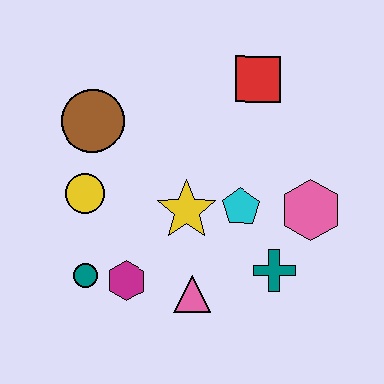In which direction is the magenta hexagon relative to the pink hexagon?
The magenta hexagon is to the left of the pink hexagon.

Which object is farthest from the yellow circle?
The pink hexagon is farthest from the yellow circle.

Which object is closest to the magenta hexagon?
The teal circle is closest to the magenta hexagon.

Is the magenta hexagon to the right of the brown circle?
Yes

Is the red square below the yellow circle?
No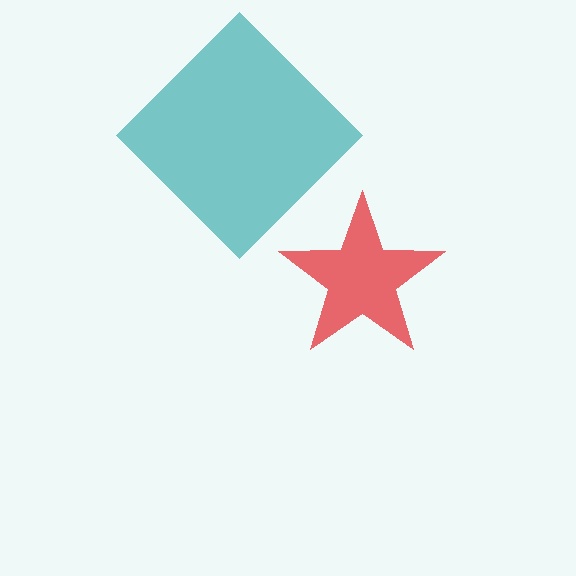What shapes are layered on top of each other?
The layered shapes are: a red star, a teal diamond.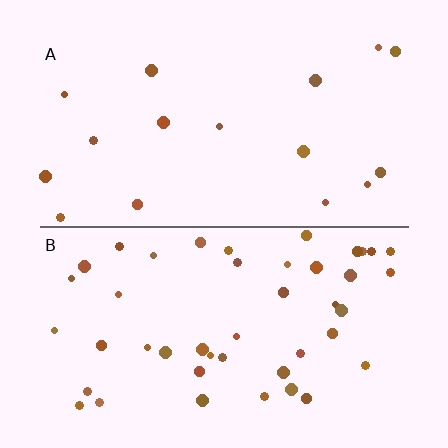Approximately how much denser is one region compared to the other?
Approximately 2.7× — region B over region A.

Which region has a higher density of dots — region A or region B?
B (the bottom).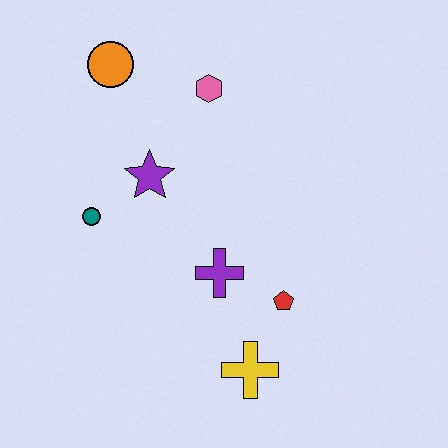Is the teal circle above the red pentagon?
Yes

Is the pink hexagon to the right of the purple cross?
No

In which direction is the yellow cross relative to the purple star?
The yellow cross is below the purple star.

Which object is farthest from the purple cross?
The orange circle is farthest from the purple cross.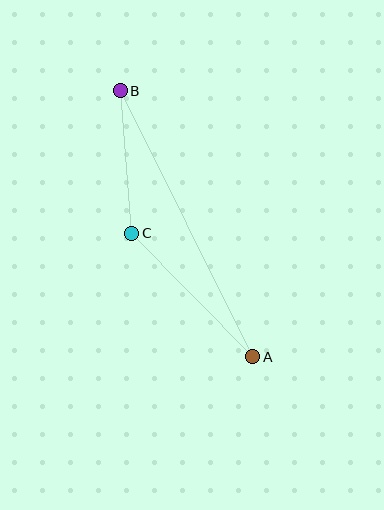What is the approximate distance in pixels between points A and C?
The distance between A and C is approximately 173 pixels.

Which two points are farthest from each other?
Points A and B are farthest from each other.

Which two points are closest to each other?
Points B and C are closest to each other.